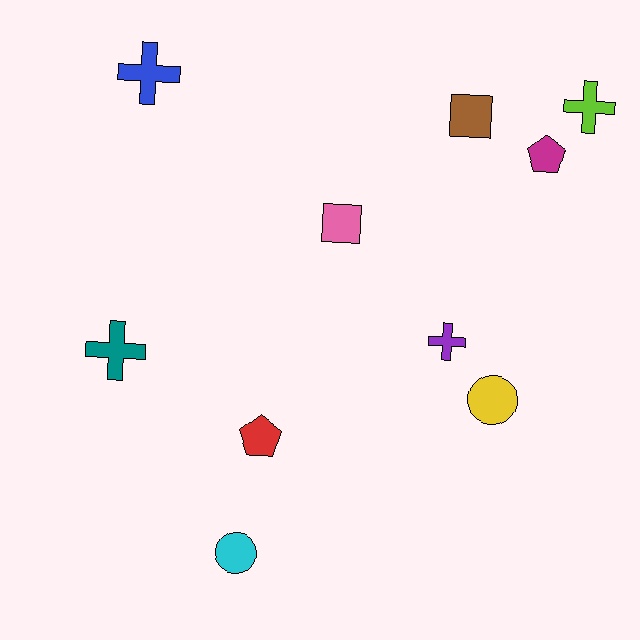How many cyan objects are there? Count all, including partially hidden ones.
There is 1 cyan object.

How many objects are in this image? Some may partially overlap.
There are 10 objects.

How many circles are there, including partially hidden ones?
There are 2 circles.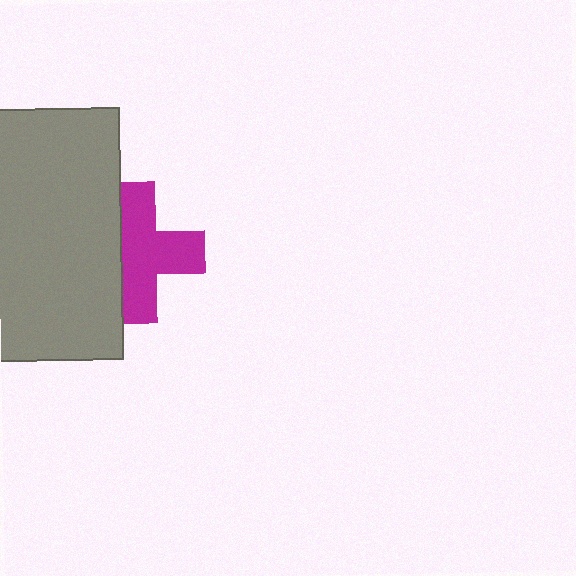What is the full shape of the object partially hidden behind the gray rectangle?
The partially hidden object is a magenta cross.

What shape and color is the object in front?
The object in front is a gray rectangle.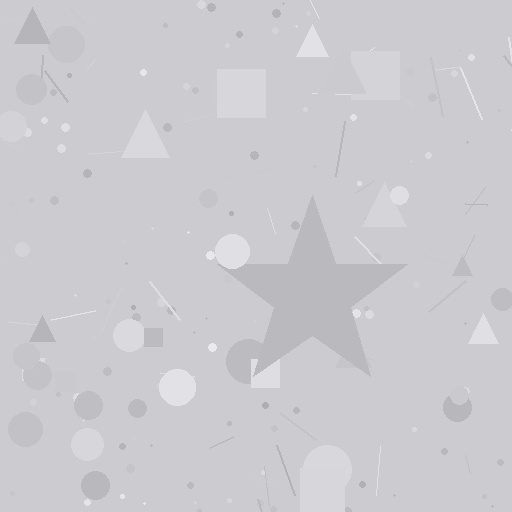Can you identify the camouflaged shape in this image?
The camouflaged shape is a star.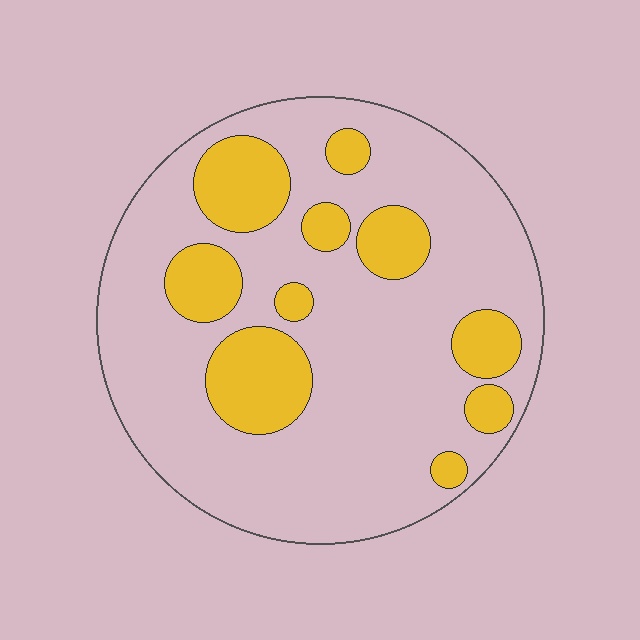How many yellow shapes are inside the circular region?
10.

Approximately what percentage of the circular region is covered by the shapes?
Approximately 25%.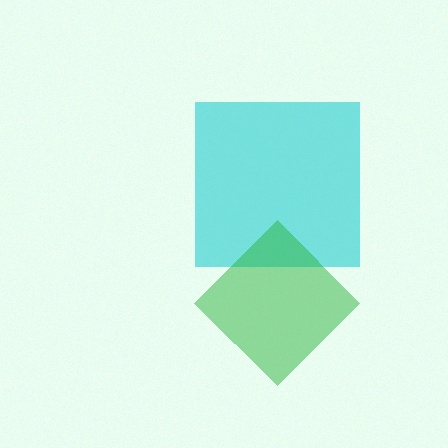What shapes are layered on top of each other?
The layered shapes are: a cyan square, a green diamond.